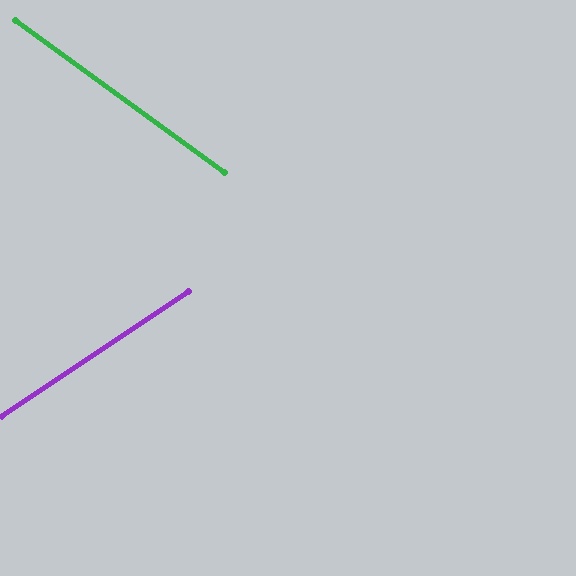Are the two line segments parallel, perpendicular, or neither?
Neither parallel nor perpendicular — they differ by about 70°.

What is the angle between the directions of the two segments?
Approximately 70 degrees.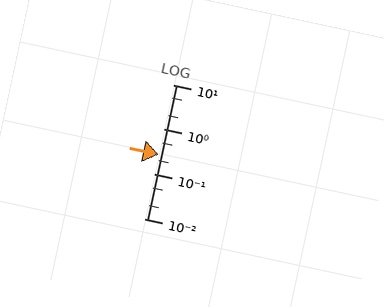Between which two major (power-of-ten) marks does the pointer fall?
The pointer is between 0.1 and 1.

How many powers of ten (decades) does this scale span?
The scale spans 3 decades, from 0.01 to 10.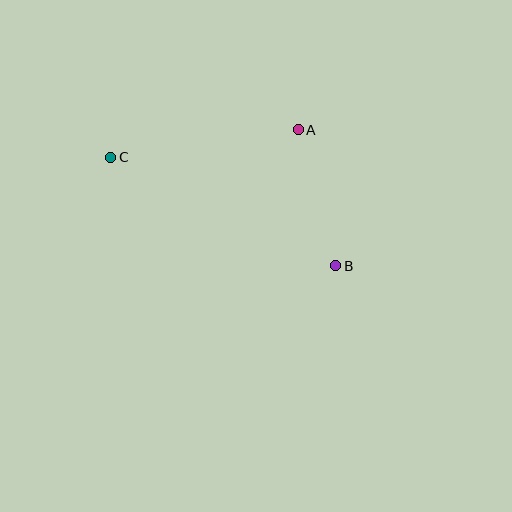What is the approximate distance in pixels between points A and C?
The distance between A and C is approximately 190 pixels.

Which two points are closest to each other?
Points A and B are closest to each other.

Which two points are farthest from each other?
Points B and C are farthest from each other.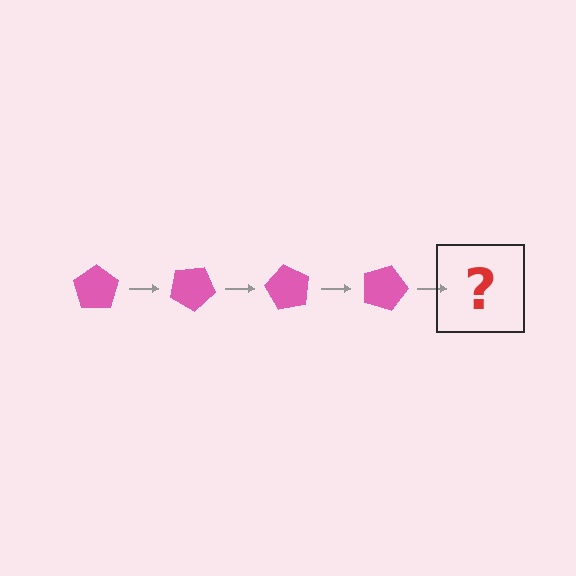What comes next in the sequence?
The next element should be a pink pentagon rotated 120 degrees.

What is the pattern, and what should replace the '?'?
The pattern is that the pentagon rotates 30 degrees each step. The '?' should be a pink pentagon rotated 120 degrees.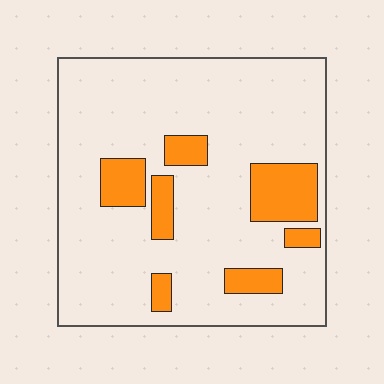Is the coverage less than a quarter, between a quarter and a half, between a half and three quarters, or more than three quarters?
Less than a quarter.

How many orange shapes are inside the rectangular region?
7.